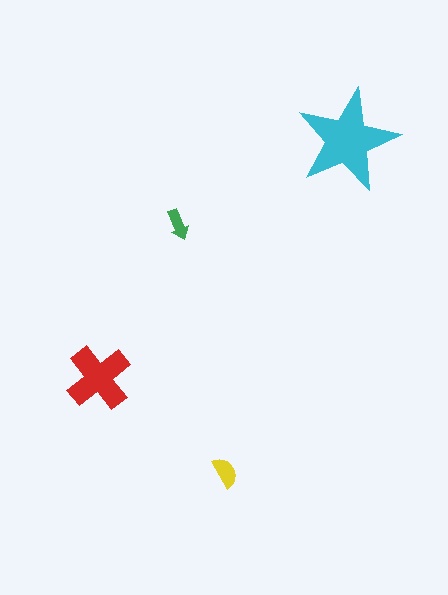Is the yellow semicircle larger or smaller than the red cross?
Smaller.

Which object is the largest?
The cyan star.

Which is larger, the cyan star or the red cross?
The cyan star.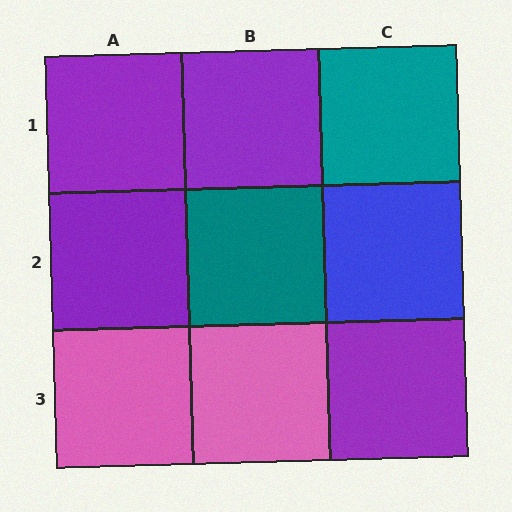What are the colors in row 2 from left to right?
Purple, teal, blue.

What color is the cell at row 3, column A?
Pink.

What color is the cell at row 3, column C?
Purple.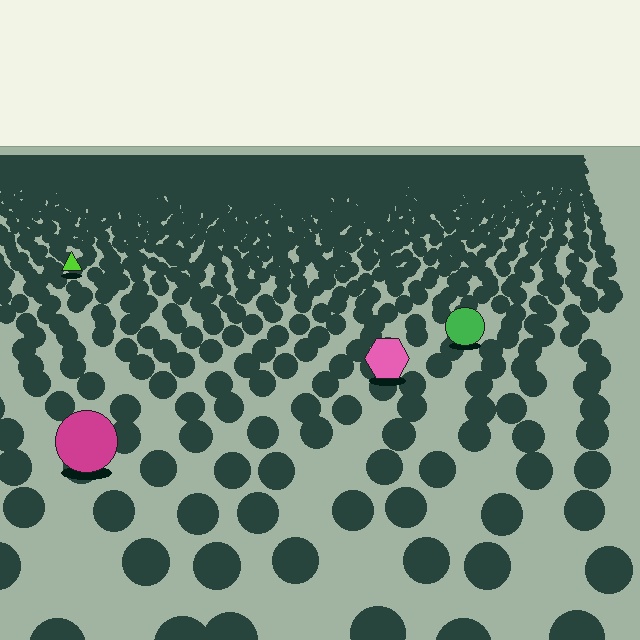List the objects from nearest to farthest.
From nearest to farthest: the magenta circle, the pink hexagon, the green circle, the lime triangle.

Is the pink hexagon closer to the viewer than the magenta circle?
No. The magenta circle is closer — you can tell from the texture gradient: the ground texture is coarser near it.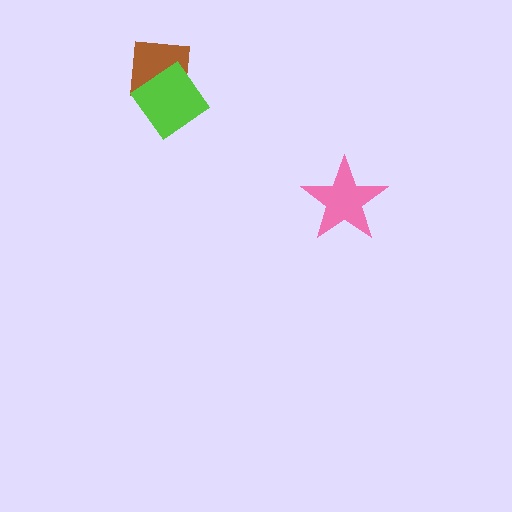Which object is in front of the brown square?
The lime diamond is in front of the brown square.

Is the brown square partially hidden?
Yes, it is partially covered by another shape.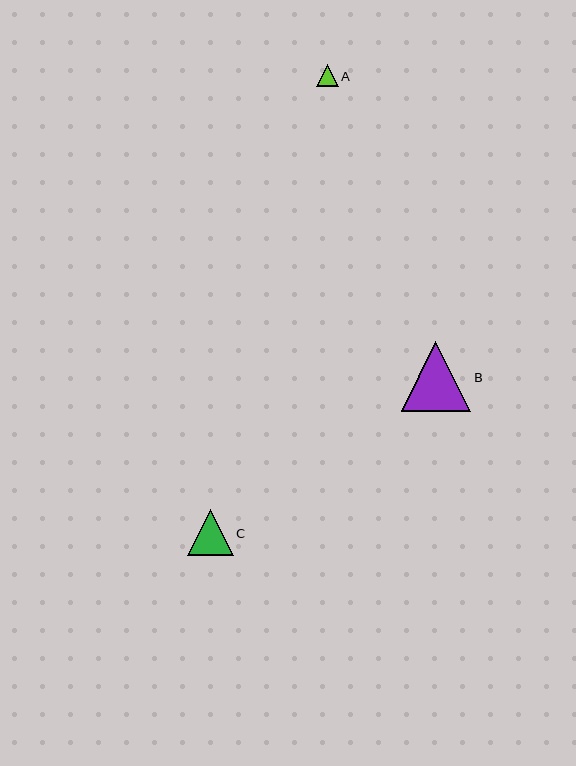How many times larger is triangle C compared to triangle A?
Triangle C is approximately 2.1 times the size of triangle A.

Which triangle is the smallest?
Triangle A is the smallest with a size of approximately 22 pixels.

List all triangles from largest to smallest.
From largest to smallest: B, C, A.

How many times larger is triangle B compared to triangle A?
Triangle B is approximately 3.2 times the size of triangle A.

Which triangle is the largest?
Triangle B is the largest with a size of approximately 70 pixels.